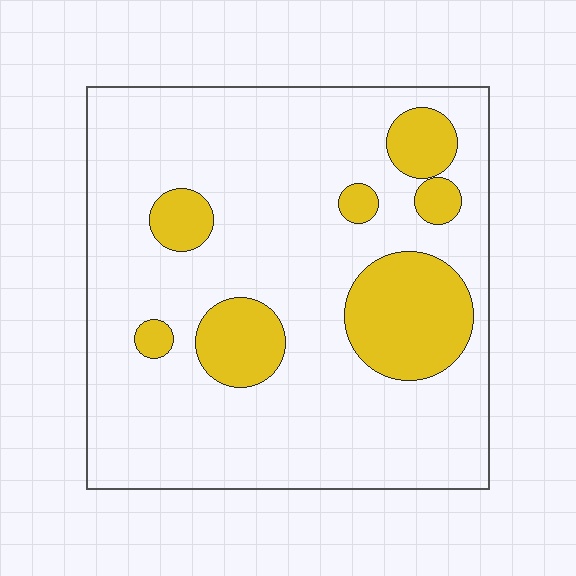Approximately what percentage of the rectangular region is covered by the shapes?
Approximately 20%.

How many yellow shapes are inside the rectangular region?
7.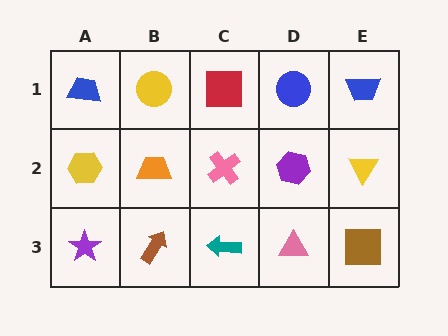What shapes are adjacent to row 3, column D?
A purple hexagon (row 2, column D), a teal arrow (row 3, column C), a brown square (row 3, column E).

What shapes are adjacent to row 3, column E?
A yellow triangle (row 2, column E), a pink triangle (row 3, column D).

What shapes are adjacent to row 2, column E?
A blue trapezoid (row 1, column E), a brown square (row 3, column E), a purple hexagon (row 2, column D).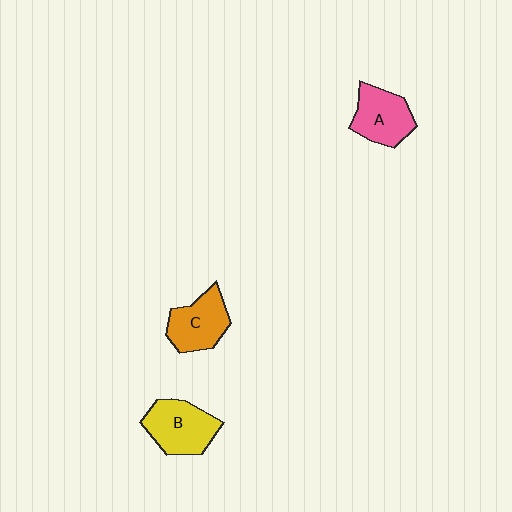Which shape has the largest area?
Shape B (yellow).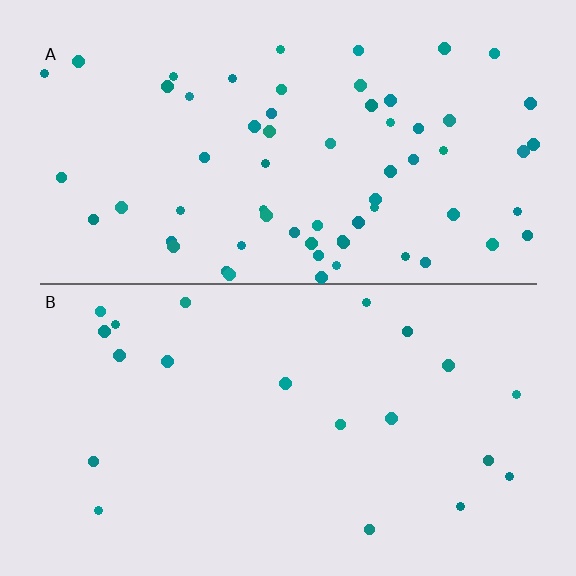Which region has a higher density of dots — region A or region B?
A (the top).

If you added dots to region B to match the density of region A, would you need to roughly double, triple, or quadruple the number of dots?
Approximately triple.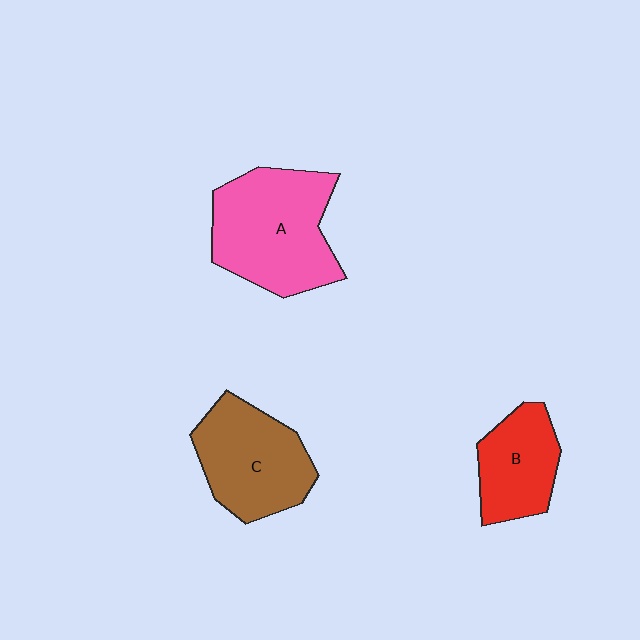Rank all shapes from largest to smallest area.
From largest to smallest: A (pink), C (brown), B (red).